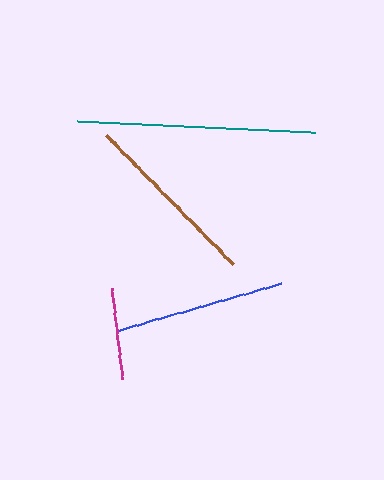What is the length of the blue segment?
The blue segment is approximately 171 pixels long.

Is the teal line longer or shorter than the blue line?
The teal line is longer than the blue line.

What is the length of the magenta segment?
The magenta segment is approximately 91 pixels long.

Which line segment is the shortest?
The magenta line is the shortest at approximately 91 pixels.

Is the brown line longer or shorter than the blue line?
The brown line is longer than the blue line.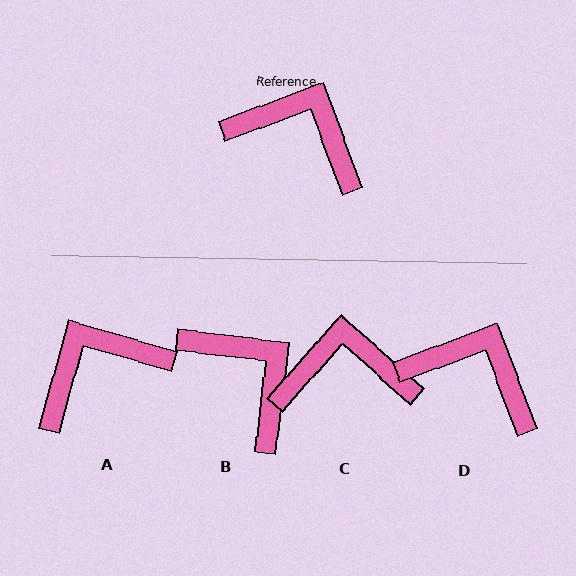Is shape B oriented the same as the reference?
No, it is off by about 27 degrees.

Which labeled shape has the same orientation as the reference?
D.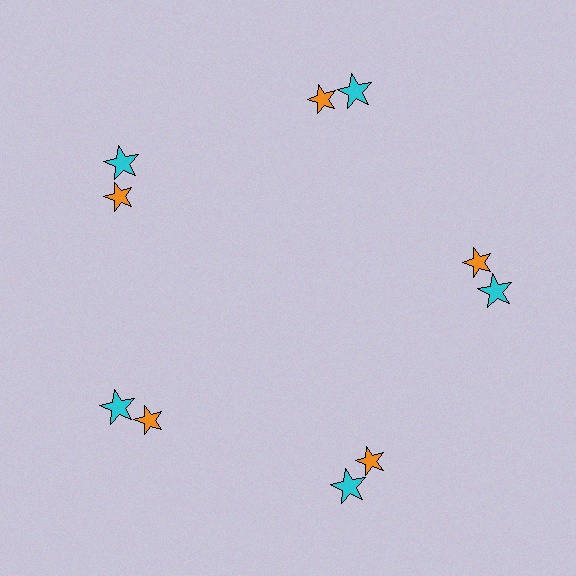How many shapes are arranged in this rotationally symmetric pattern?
There are 10 shapes, arranged in 5 groups of 2.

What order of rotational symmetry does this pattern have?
This pattern has 5-fold rotational symmetry.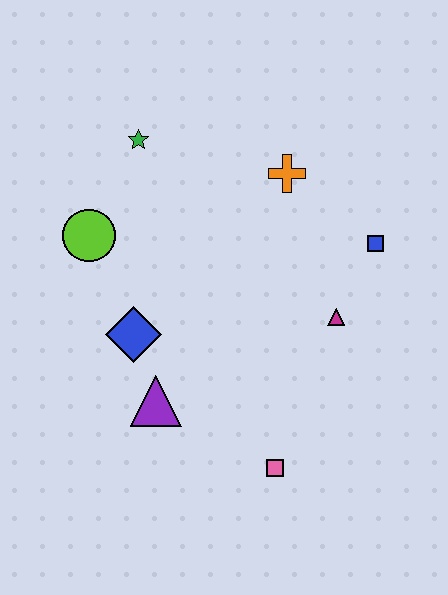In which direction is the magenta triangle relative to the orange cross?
The magenta triangle is below the orange cross.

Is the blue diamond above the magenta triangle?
No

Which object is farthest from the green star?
The pink square is farthest from the green star.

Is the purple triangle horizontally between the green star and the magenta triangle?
Yes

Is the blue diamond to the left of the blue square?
Yes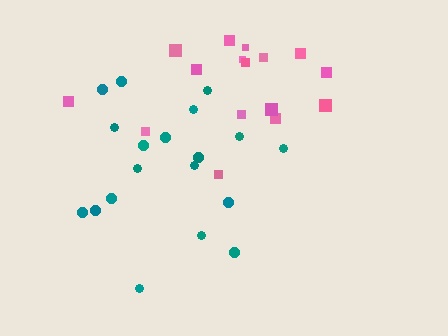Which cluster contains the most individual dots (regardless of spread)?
Teal (19).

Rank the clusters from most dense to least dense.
teal, pink.